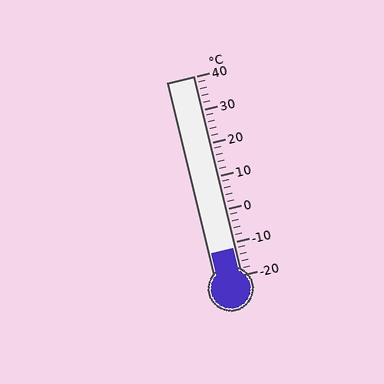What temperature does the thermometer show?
The thermometer shows approximately -12°C.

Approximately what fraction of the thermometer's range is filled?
The thermometer is filled to approximately 15% of its range.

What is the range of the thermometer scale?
The thermometer scale ranges from -20°C to 40°C.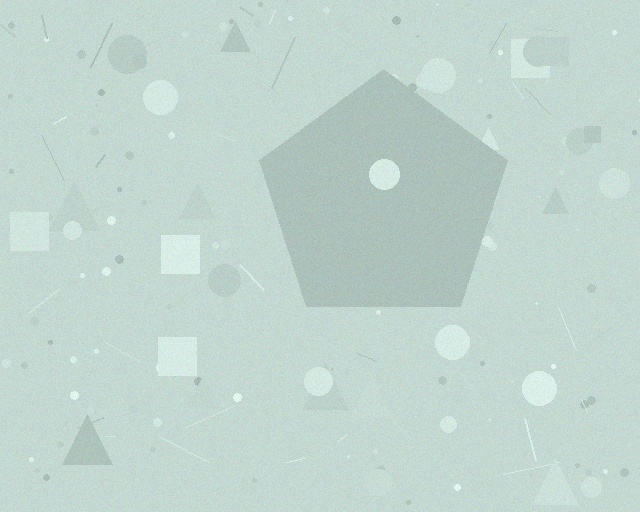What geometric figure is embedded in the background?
A pentagon is embedded in the background.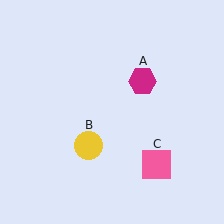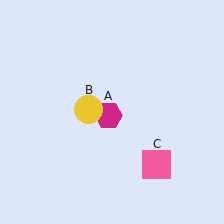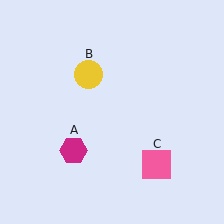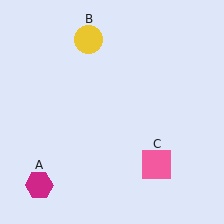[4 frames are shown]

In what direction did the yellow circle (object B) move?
The yellow circle (object B) moved up.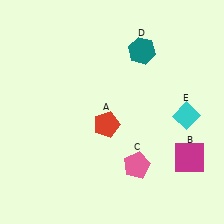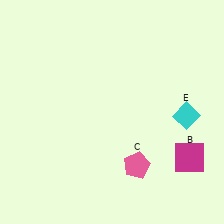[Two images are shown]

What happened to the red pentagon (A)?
The red pentagon (A) was removed in Image 2. It was in the bottom-left area of Image 1.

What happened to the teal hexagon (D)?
The teal hexagon (D) was removed in Image 2. It was in the top-right area of Image 1.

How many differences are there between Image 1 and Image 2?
There are 2 differences between the two images.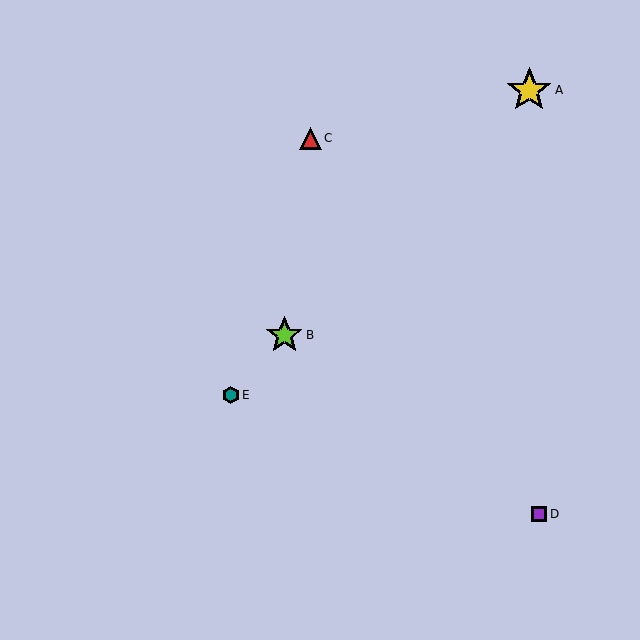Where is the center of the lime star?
The center of the lime star is at (284, 335).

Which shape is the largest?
The yellow star (labeled A) is the largest.